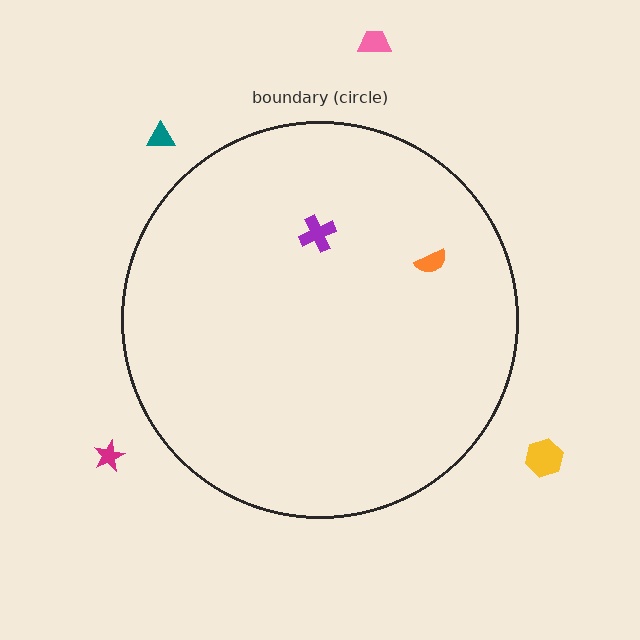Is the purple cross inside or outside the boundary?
Inside.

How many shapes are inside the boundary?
2 inside, 4 outside.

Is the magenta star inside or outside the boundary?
Outside.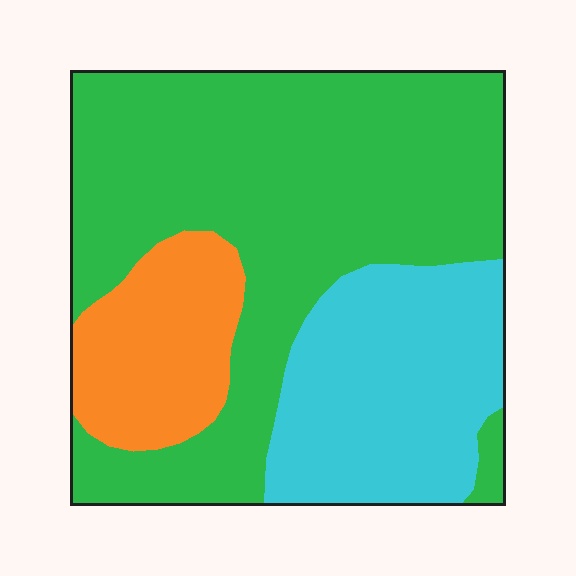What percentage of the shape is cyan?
Cyan takes up about one quarter (1/4) of the shape.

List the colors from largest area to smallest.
From largest to smallest: green, cyan, orange.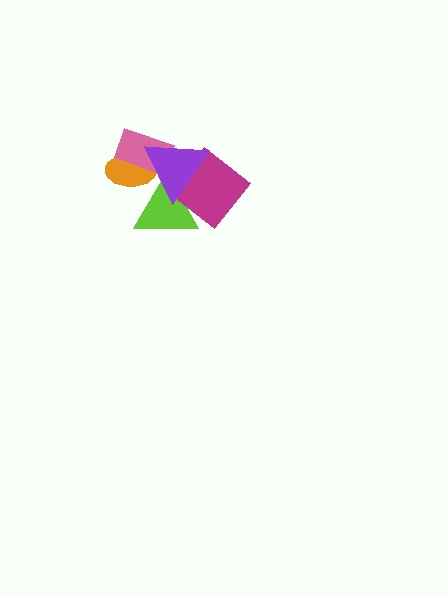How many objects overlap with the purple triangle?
4 objects overlap with the purple triangle.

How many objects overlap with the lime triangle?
3 objects overlap with the lime triangle.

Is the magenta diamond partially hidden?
Yes, it is partially covered by another shape.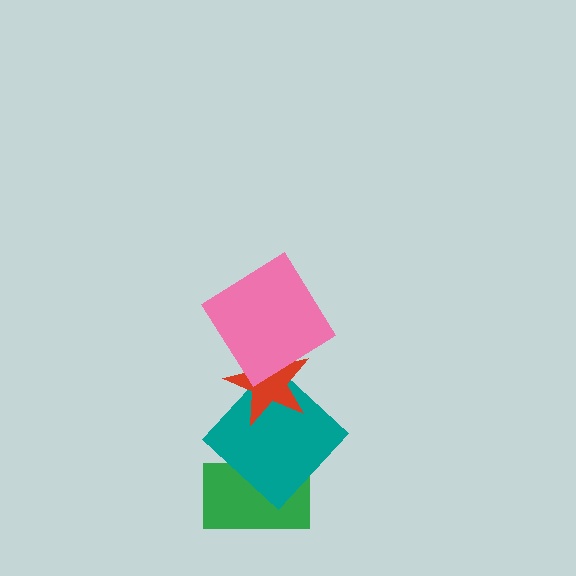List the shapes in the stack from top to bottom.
From top to bottom: the pink diamond, the red star, the teal diamond, the green rectangle.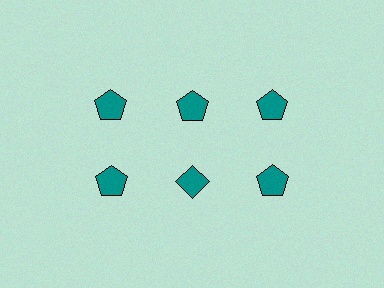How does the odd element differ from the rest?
It has a different shape: diamond instead of pentagon.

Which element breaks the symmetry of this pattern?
The teal diamond in the second row, second from left column breaks the symmetry. All other shapes are teal pentagons.